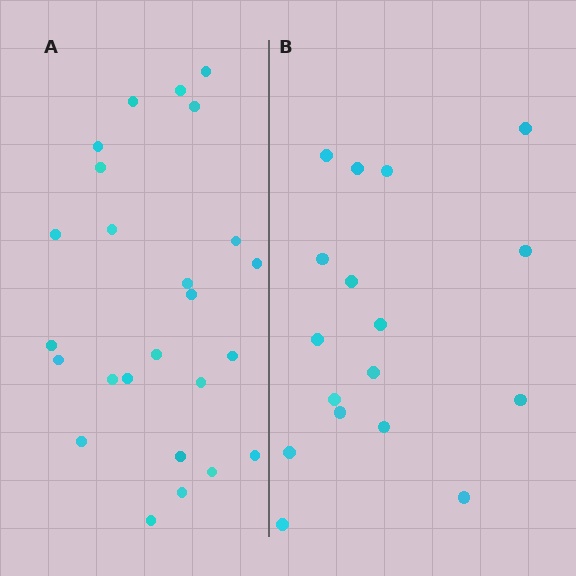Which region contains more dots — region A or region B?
Region A (the left region) has more dots.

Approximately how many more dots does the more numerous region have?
Region A has roughly 8 or so more dots than region B.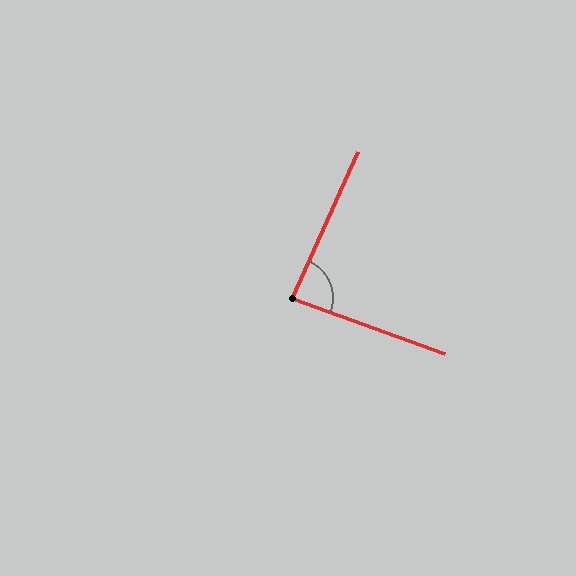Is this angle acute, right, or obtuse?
It is approximately a right angle.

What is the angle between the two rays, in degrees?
Approximately 86 degrees.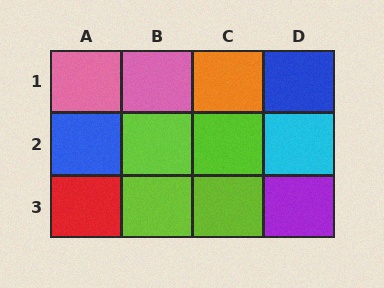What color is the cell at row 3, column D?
Purple.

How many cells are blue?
2 cells are blue.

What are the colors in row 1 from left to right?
Pink, pink, orange, blue.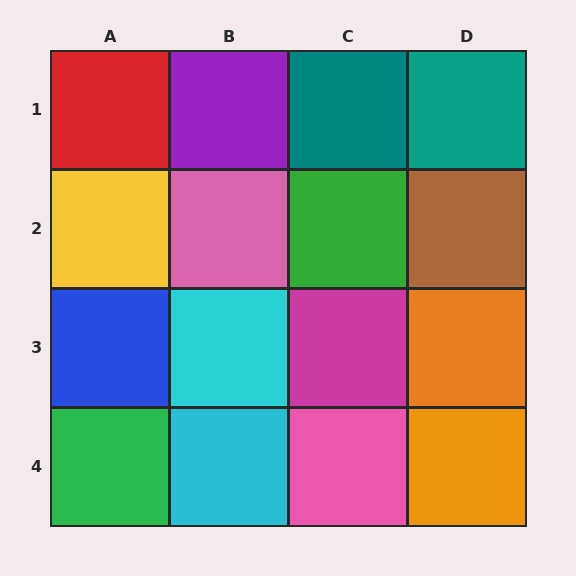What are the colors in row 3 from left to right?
Blue, cyan, magenta, orange.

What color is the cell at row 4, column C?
Pink.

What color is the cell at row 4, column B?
Cyan.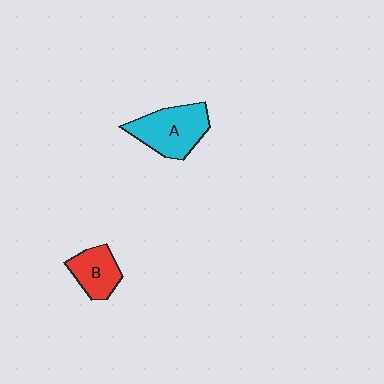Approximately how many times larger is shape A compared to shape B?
Approximately 1.5 times.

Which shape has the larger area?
Shape A (cyan).